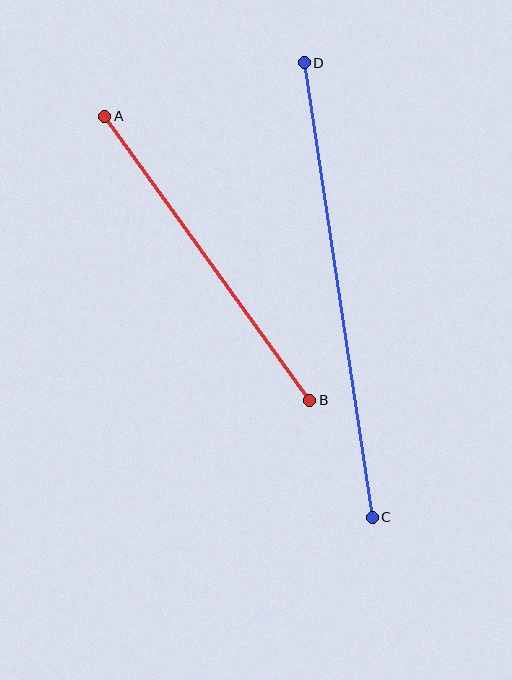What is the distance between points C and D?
The distance is approximately 460 pixels.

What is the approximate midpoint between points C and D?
The midpoint is at approximately (338, 290) pixels.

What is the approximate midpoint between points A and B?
The midpoint is at approximately (207, 258) pixels.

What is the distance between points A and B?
The distance is approximately 350 pixels.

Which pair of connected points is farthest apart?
Points C and D are farthest apart.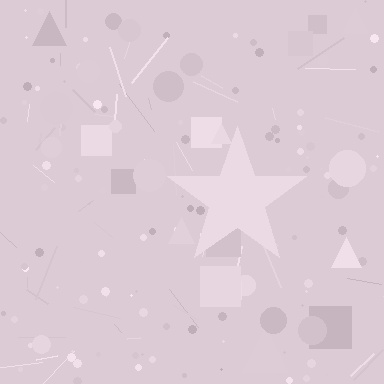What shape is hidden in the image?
A star is hidden in the image.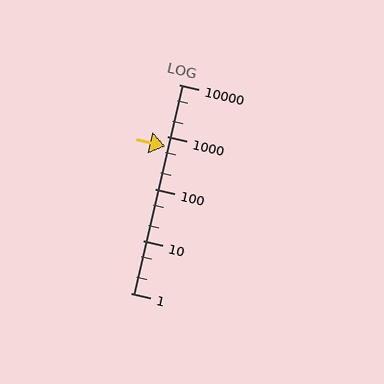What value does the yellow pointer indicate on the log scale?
The pointer indicates approximately 640.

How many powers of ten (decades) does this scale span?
The scale spans 4 decades, from 1 to 10000.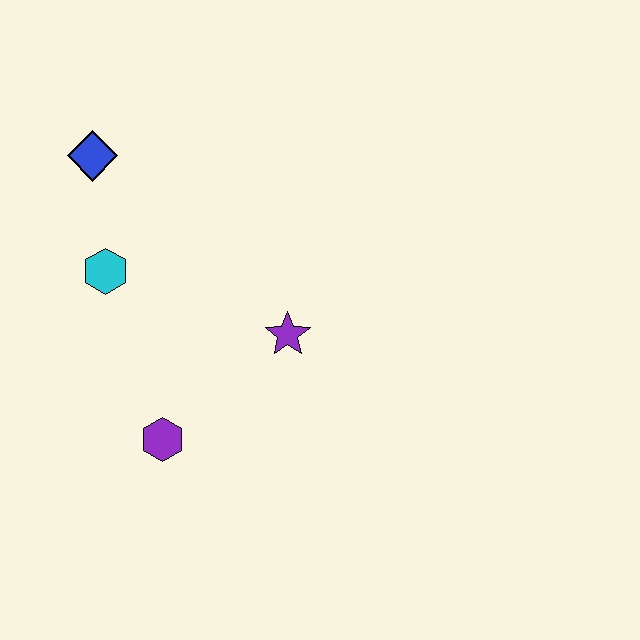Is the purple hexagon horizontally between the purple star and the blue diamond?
Yes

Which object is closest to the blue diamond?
The cyan hexagon is closest to the blue diamond.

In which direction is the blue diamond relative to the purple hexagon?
The blue diamond is above the purple hexagon.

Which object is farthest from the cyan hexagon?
The purple star is farthest from the cyan hexagon.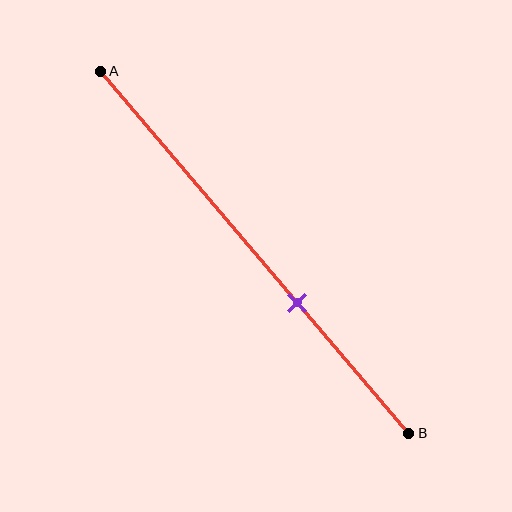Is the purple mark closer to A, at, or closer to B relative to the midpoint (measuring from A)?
The purple mark is closer to point B than the midpoint of segment AB.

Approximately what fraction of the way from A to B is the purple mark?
The purple mark is approximately 65% of the way from A to B.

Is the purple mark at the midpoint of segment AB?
No, the mark is at about 65% from A, not at the 50% midpoint.